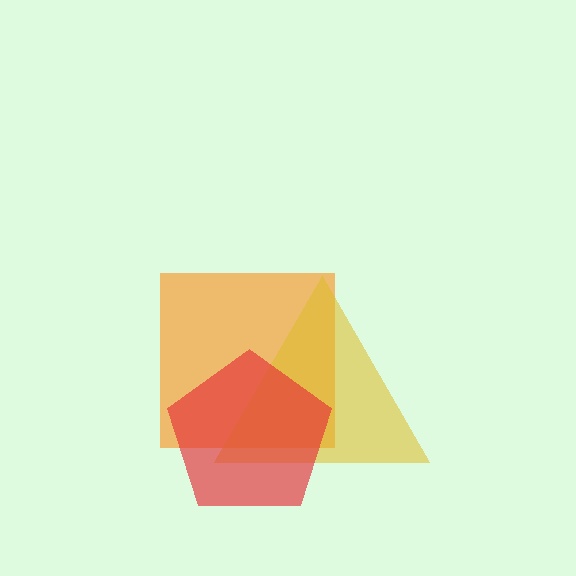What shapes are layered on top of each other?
The layered shapes are: an orange square, a yellow triangle, a red pentagon.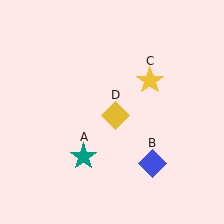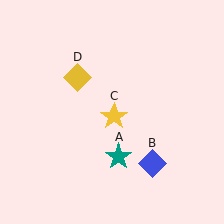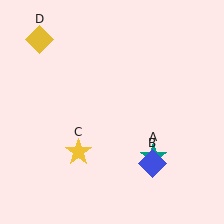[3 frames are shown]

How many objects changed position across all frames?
3 objects changed position: teal star (object A), yellow star (object C), yellow diamond (object D).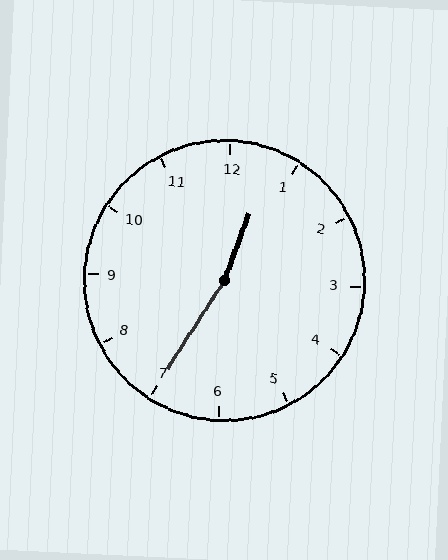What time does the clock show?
12:35.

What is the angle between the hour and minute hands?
Approximately 168 degrees.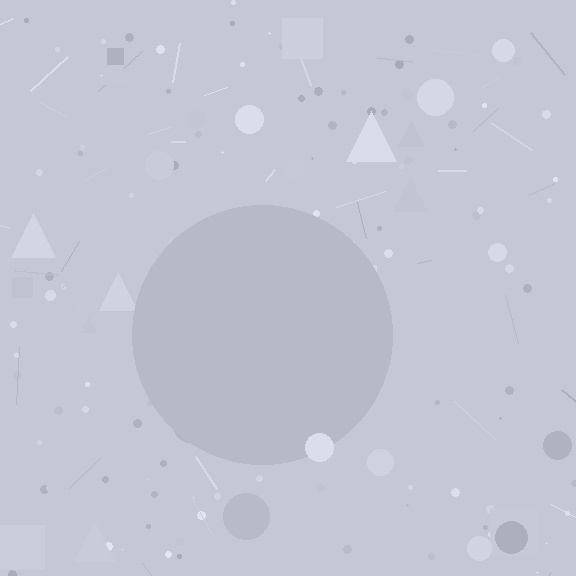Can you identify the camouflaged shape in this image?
The camouflaged shape is a circle.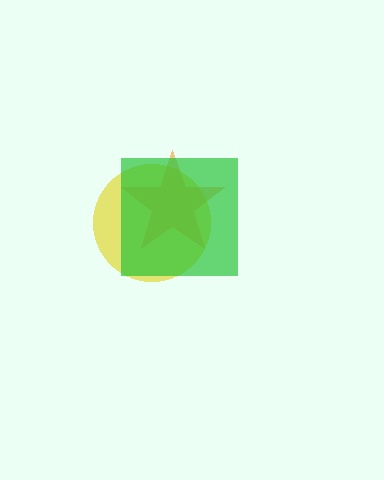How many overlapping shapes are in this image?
There are 3 overlapping shapes in the image.